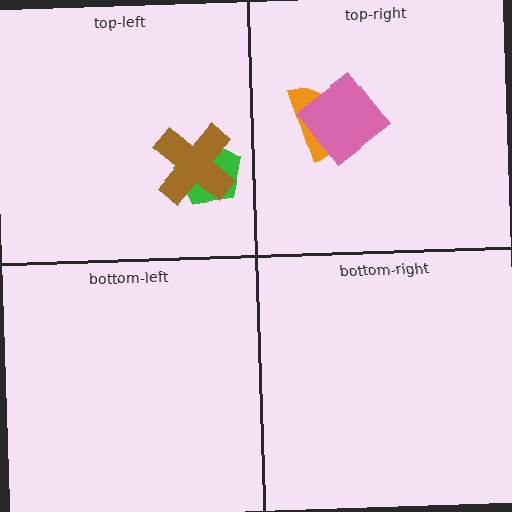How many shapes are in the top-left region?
2.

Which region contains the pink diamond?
The top-right region.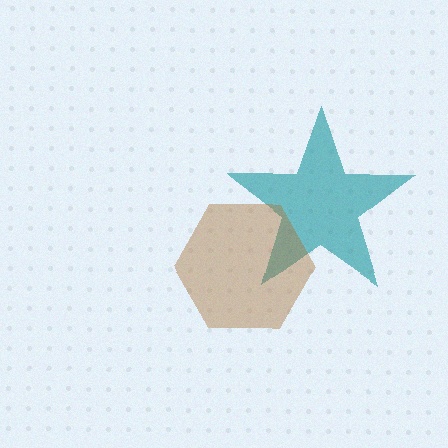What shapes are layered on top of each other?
The layered shapes are: a teal star, a brown hexagon.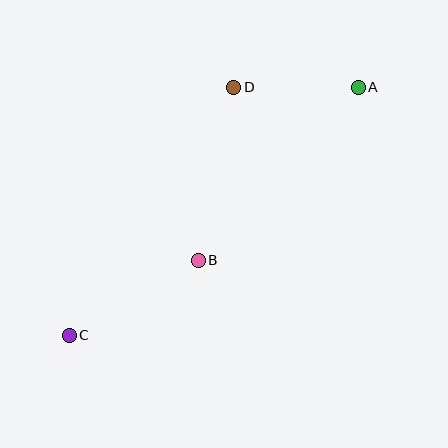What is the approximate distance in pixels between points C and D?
The distance between C and D is approximately 298 pixels.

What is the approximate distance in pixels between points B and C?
The distance between B and C is approximately 149 pixels.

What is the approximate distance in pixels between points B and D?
The distance between B and D is approximately 176 pixels.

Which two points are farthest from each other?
Points A and C are farthest from each other.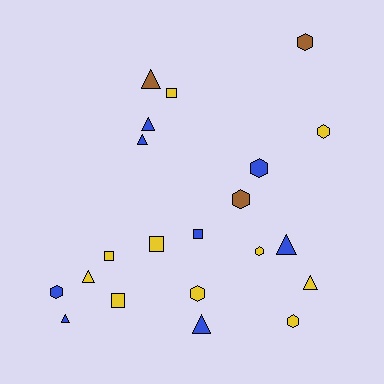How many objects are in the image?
There are 21 objects.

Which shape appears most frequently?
Triangle, with 8 objects.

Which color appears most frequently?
Yellow, with 10 objects.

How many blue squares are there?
There is 1 blue square.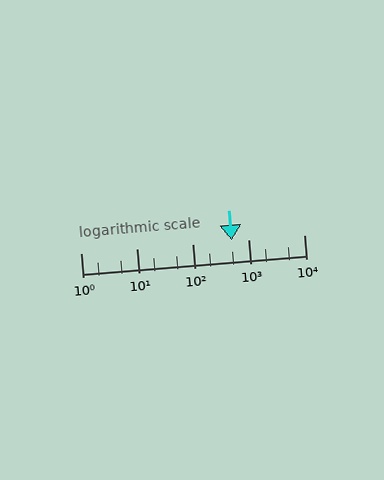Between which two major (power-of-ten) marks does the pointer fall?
The pointer is between 100 and 1000.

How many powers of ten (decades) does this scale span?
The scale spans 4 decades, from 1 to 10000.